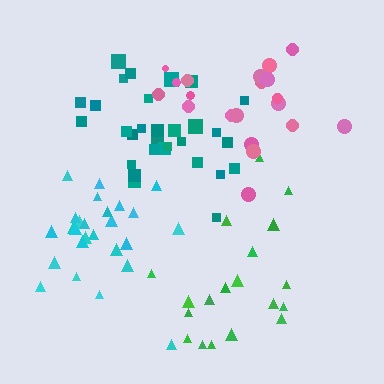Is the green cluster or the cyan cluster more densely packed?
Cyan.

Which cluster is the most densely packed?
Cyan.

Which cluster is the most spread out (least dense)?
Green.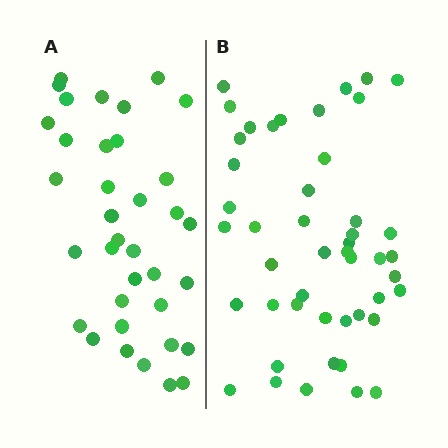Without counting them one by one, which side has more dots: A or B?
Region B (the right region) has more dots.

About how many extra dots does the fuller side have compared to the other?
Region B has roughly 12 or so more dots than region A.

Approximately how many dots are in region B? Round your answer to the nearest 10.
About 50 dots. (The exact count is 47, which rounds to 50.)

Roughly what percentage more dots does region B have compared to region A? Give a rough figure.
About 30% more.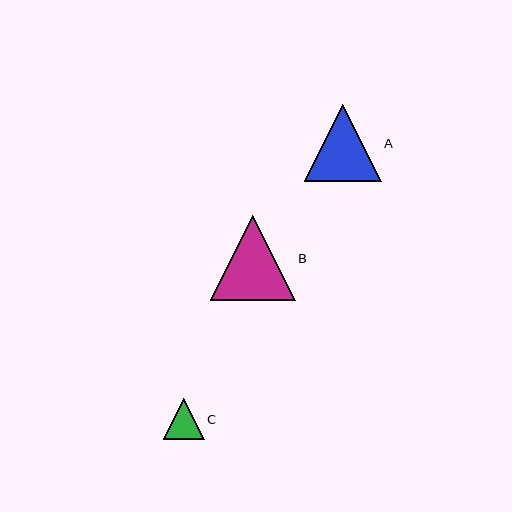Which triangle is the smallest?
Triangle C is the smallest with a size of approximately 41 pixels.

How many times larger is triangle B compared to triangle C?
Triangle B is approximately 2.1 times the size of triangle C.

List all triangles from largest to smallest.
From largest to smallest: B, A, C.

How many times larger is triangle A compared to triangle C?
Triangle A is approximately 1.9 times the size of triangle C.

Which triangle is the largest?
Triangle B is the largest with a size of approximately 85 pixels.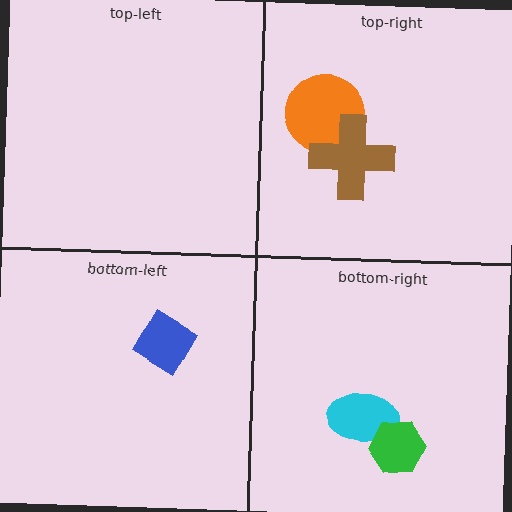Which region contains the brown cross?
The top-right region.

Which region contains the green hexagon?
The bottom-right region.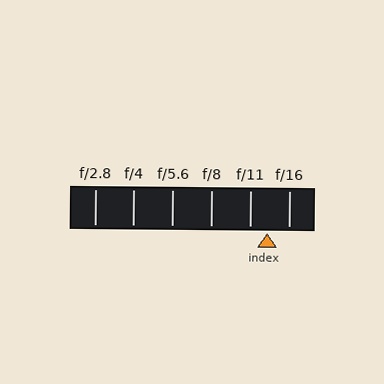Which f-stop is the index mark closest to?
The index mark is closest to f/11.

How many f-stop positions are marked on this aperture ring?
There are 6 f-stop positions marked.